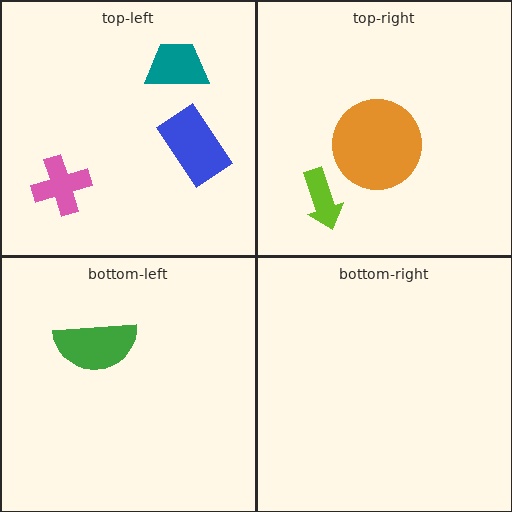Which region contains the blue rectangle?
The top-left region.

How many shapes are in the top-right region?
2.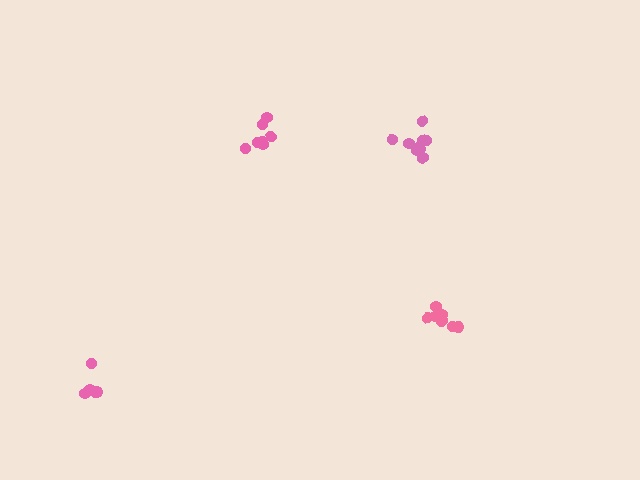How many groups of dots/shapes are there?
There are 4 groups.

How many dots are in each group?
Group 1: 5 dots, Group 2: 8 dots, Group 3: 7 dots, Group 4: 9 dots (29 total).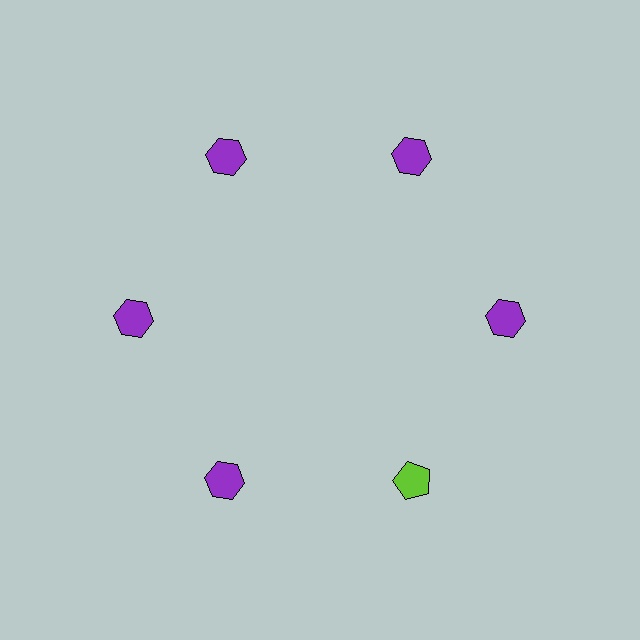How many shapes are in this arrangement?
There are 6 shapes arranged in a ring pattern.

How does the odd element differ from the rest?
It differs in both color (lime instead of purple) and shape (pentagon instead of hexagon).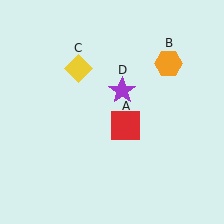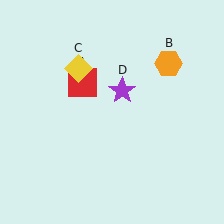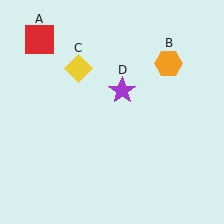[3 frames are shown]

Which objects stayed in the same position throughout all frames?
Orange hexagon (object B) and yellow diamond (object C) and purple star (object D) remained stationary.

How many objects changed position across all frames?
1 object changed position: red square (object A).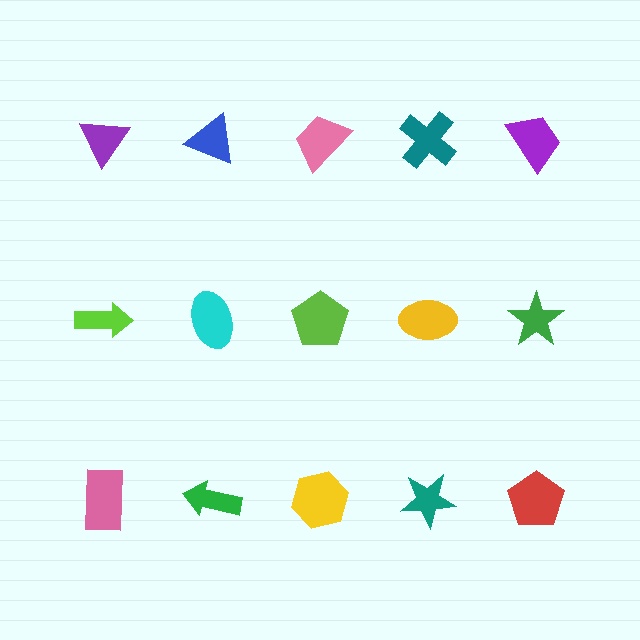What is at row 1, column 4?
A teal cross.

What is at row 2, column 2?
A cyan ellipse.